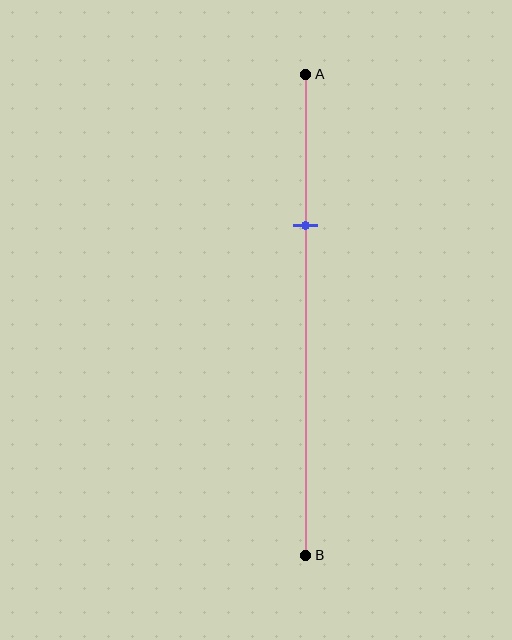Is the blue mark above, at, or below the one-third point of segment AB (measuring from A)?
The blue mark is approximately at the one-third point of segment AB.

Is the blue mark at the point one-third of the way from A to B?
Yes, the mark is approximately at the one-third point.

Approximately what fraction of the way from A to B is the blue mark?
The blue mark is approximately 30% of the way from A to B.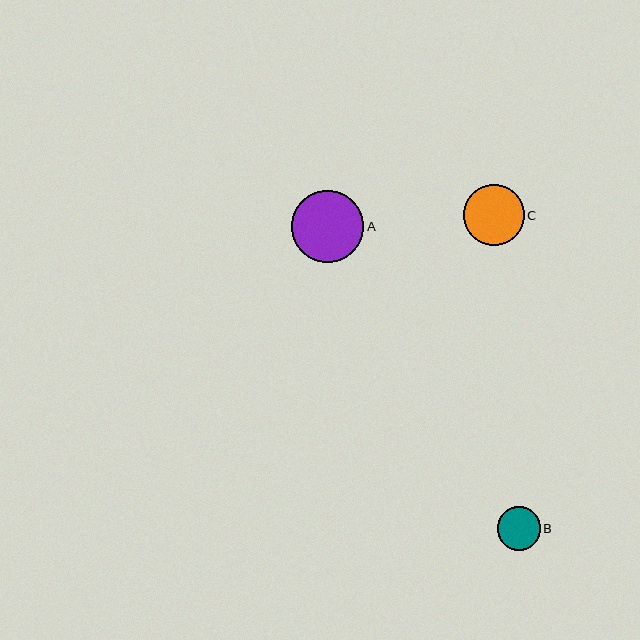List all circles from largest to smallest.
From largest to smallest: A, C, B.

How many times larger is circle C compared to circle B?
Circle C is approximately 1.4 times the size of circle B.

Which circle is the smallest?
Circle B is the smallest with a size of approximately 43 pixels.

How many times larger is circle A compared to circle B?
Circle A is approximately 1.7 times the size of circle B.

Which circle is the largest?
Circle A is the largest with a size of approximately 73 pixels.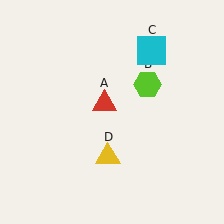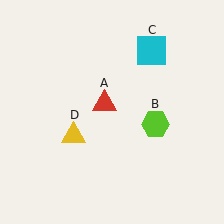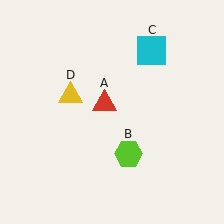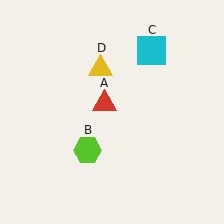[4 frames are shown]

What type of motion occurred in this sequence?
The lime hexagon (object B), yellow triangle (object D) rotated clockwise around the center of the scene.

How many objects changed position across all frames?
2 objects changed position: lime hexagon (object B), yellow triangle (object D).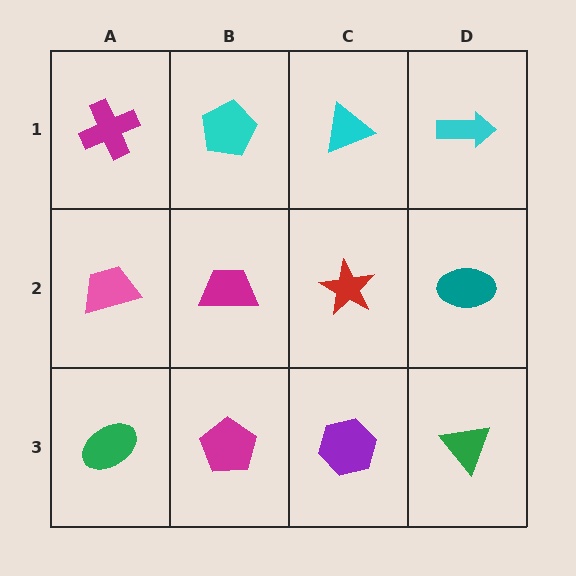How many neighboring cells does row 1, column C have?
3.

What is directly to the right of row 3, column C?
A green triangle.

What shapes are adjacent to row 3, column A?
A pink trapezoid (row 2, column A), a magenta pentagon (row 3, column B).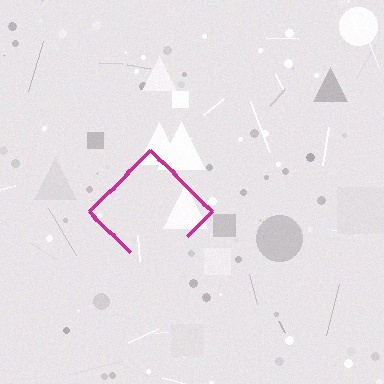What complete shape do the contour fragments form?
The contour fragments form a diamond.